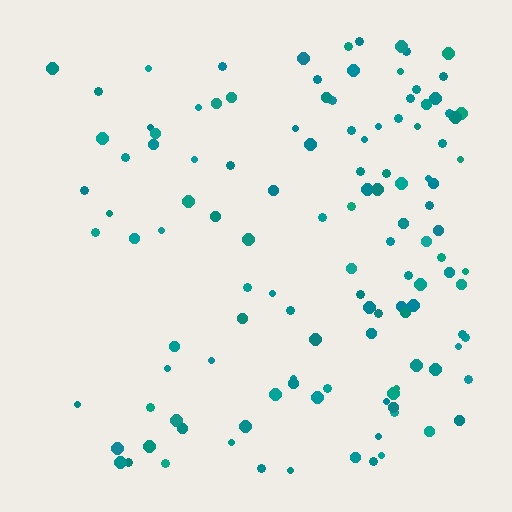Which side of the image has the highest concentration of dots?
The right.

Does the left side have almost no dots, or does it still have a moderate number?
Still a moderate number, just noticeably fewer than the right.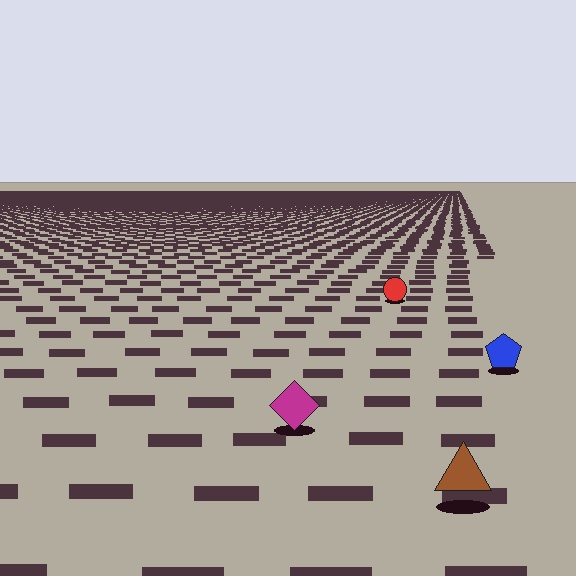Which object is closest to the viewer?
The brown triangle is closest. The texture marks near it are larger and more spread out.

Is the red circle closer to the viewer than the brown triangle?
No. The brown triangle is closer — you can tell from the texture gradient: the ground texture is coarser near it.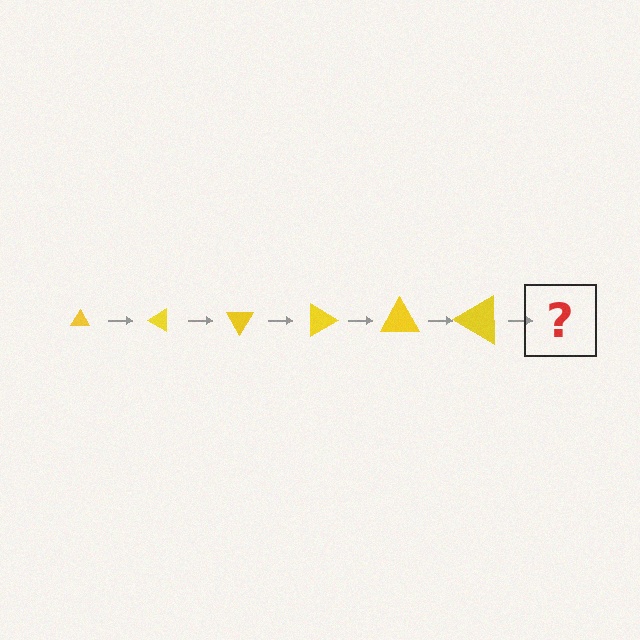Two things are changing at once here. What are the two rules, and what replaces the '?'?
The two rules are that the triangle grows larger each step and it rotates 30 degrees each step. The '?' should be a triangle, larger than the previous one and rotated 180 degrees from the start.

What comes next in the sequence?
The next element should be a triangle, larger than the previous one and rotated 180 degrees from the start.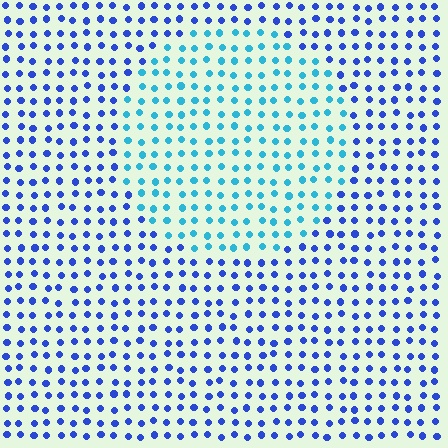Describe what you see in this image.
The image is filled with small blue elements in a uniform arrangement. A circle-shaped region is visible where the elements are tinted to a slightly different hue, forming a subtle color boundary.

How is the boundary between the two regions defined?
The boundary is defined purely by a slight shift in hue (about 39 degrees). Spacing, size, and orientation are identical on both sides.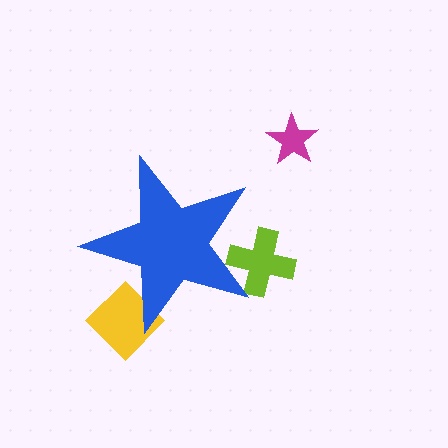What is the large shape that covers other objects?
A blue star.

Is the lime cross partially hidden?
Yes, the lime cross is partially hidden behind the blue star.